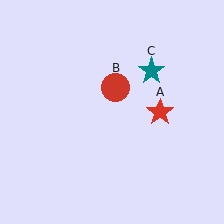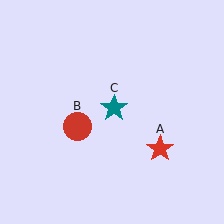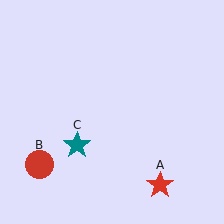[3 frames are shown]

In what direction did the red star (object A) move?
The red star (object A) moved down.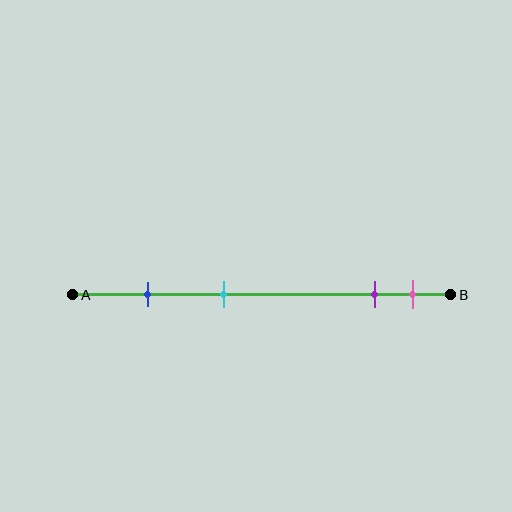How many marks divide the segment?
There are 4 marks dividing the segment.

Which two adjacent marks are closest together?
The purple and pink marks are the closest adjacent pair.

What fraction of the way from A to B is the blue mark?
The blue mark is approximately 20% (0.2) of the way from A to B.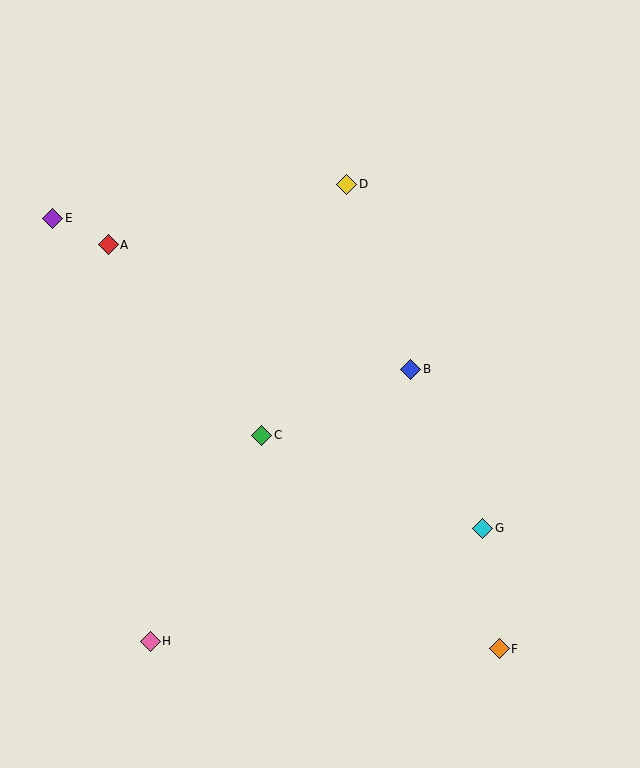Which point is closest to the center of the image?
Point C at (262, 435) is closest to the center.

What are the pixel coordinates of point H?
Point H is at (150, 641).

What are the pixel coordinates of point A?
Point A is at (108, 245).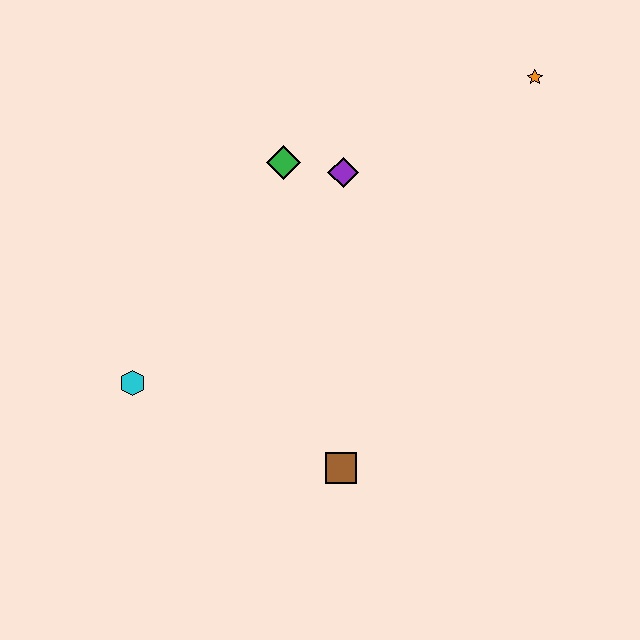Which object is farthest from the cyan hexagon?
The orange star is farthest from the cyan hexagon.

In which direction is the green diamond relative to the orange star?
The green diamond is to the left of the orange star.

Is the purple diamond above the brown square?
Yes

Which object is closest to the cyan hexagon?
The brown square is closest to the cyan hexagon.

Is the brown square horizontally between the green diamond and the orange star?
Yes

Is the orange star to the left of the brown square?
No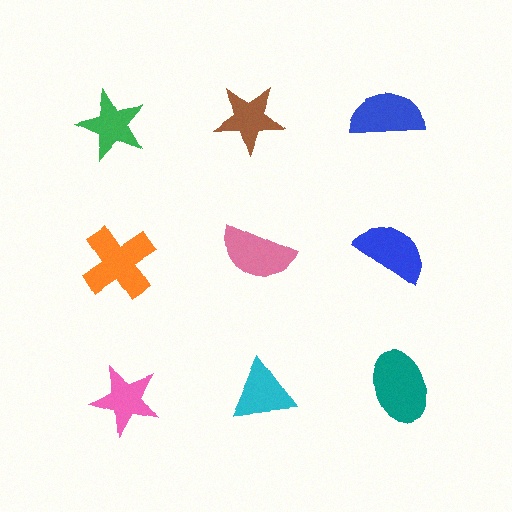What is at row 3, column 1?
A pink star.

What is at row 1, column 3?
A blue semicircle.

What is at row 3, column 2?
A cyan triangle.